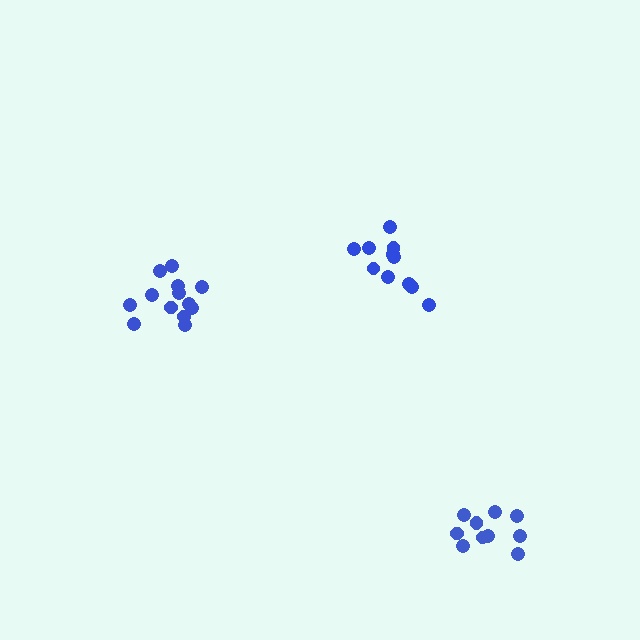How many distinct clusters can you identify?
There are 3 distinct clusters.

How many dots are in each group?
Group 1: 11 dots, Group 2: 13 dots, Group 3: 10 dots (34 total).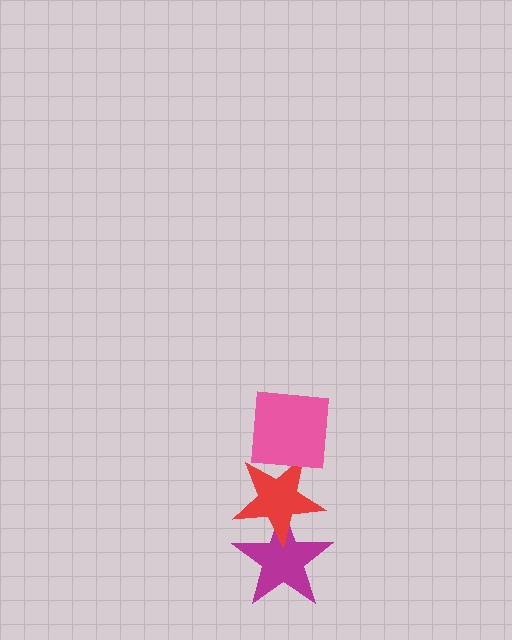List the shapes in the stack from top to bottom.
From top to bottom: the pink square, the red star, the magenta star.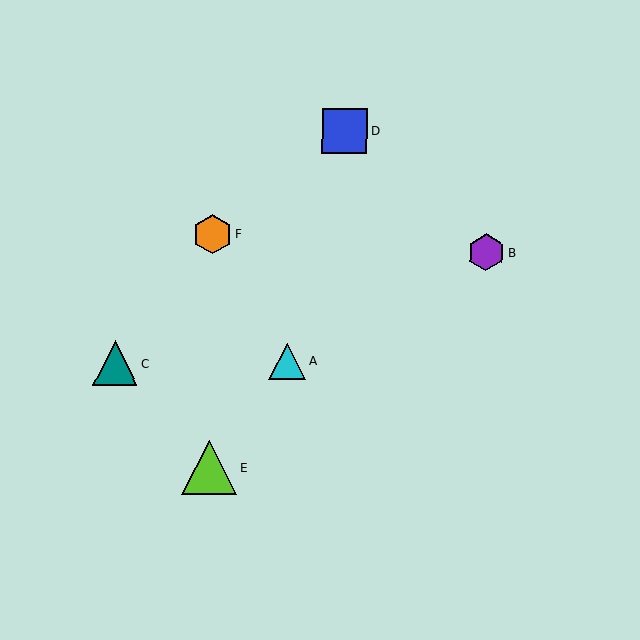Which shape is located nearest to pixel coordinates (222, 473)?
The lime triangle (labeled E) at (209, 468) is nearest to that location.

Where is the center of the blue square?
The center of the blue square is at (345, 131).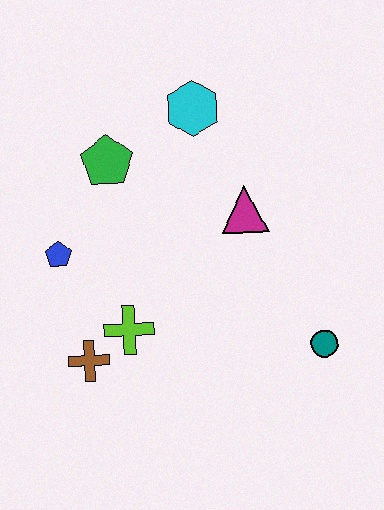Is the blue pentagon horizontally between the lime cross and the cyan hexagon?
No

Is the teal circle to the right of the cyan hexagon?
Yes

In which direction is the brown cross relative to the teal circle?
The brown cross is to the left of the teal circle.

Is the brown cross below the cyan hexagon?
Yes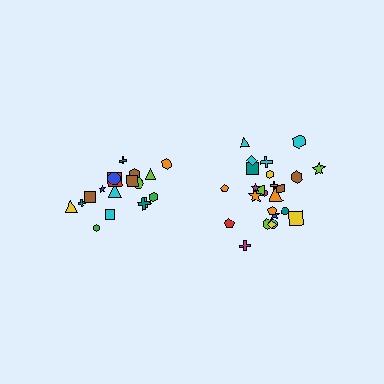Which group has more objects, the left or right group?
The right group.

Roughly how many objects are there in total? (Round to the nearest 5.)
Roughly 45 objects in total.